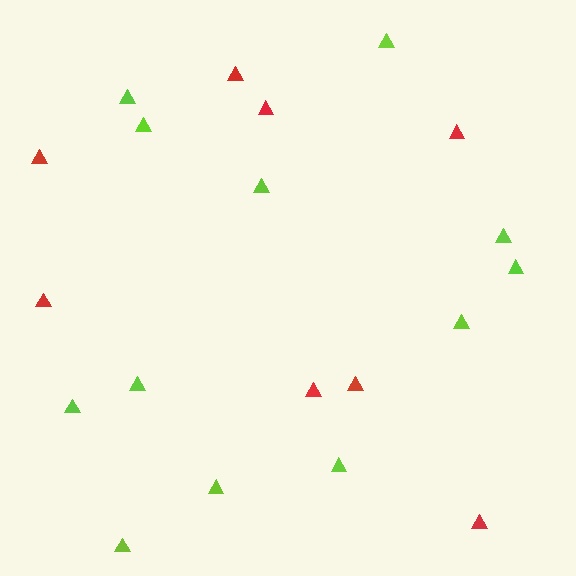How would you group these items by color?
There are 2 groups: one group of red triangles (8) and one group of lime triangles (12).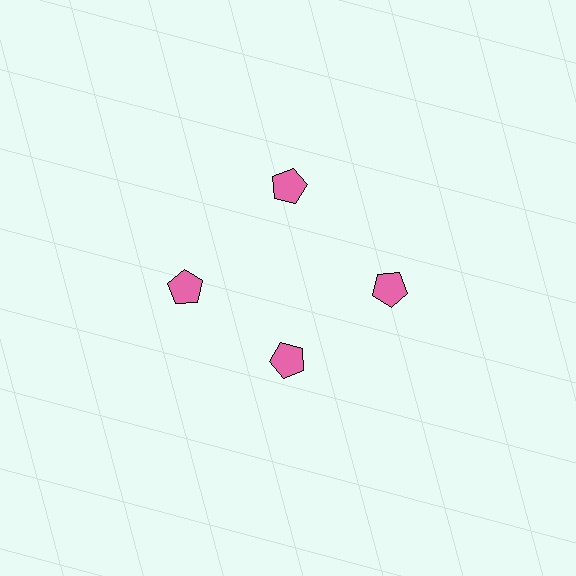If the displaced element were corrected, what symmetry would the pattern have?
It would have 4-fold rotational symmetry — the pattern would map onto itself every 90 degrees.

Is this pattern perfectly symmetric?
No. The 4 pink pentagons are arranged in a ring, but one element near the 6 o'clock position is pulled inward toward the center, breaking the 4-fold rotational symmetry.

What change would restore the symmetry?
The symmetry would be restored by moving it outward, back onto the ring so that all 4 pentagons sit at equal angles and equal distance from the center.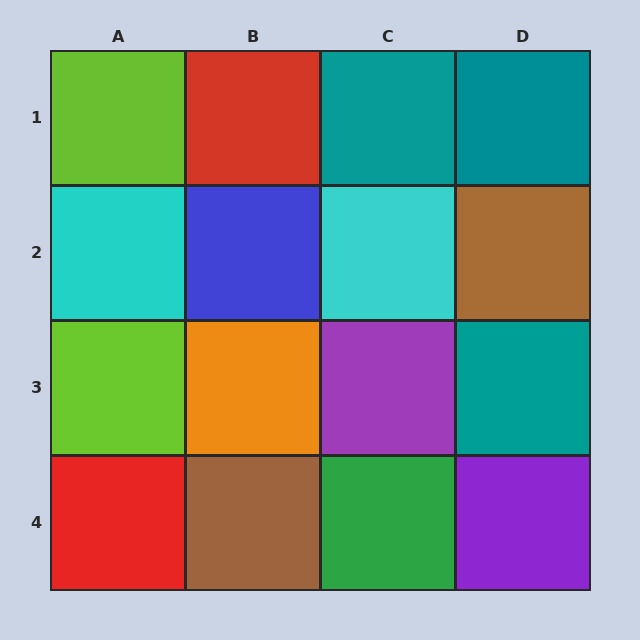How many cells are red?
2 cells are red.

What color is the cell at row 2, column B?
Blue.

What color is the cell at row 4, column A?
Red.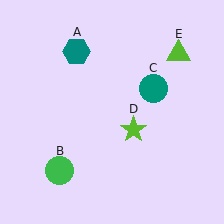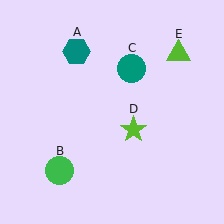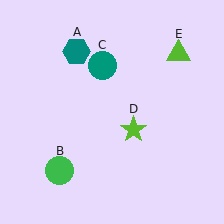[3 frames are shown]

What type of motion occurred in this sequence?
The teal circle (object C) rotated counterclockwise around the center of the scene.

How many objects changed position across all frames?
1 object changed position: teal circle (object C).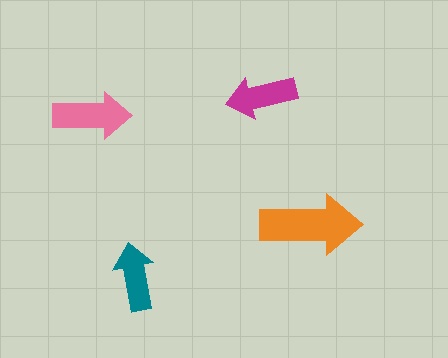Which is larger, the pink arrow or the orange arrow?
The orange one.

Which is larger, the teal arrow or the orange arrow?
The orange one.